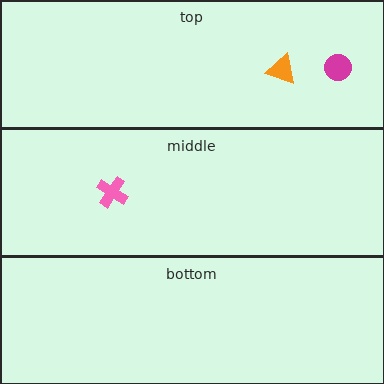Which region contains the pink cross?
The middle region.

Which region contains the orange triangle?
The top region.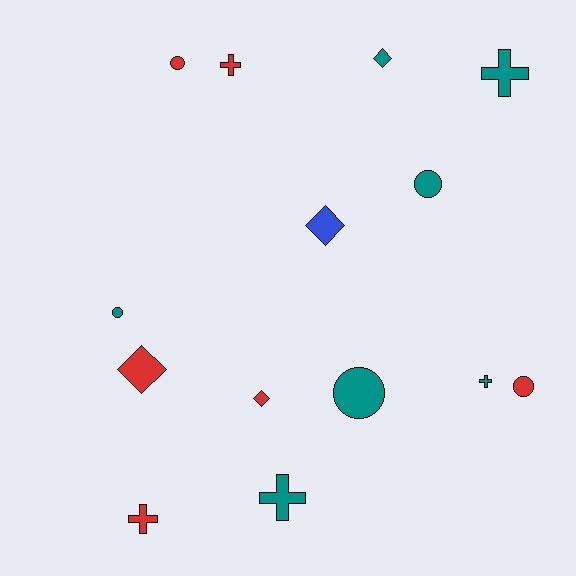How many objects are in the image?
There are 14 objects.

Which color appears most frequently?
Teal, with 7 objects.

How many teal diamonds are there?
There is 1 teal diamond.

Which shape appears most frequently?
Cross, with 5 objects.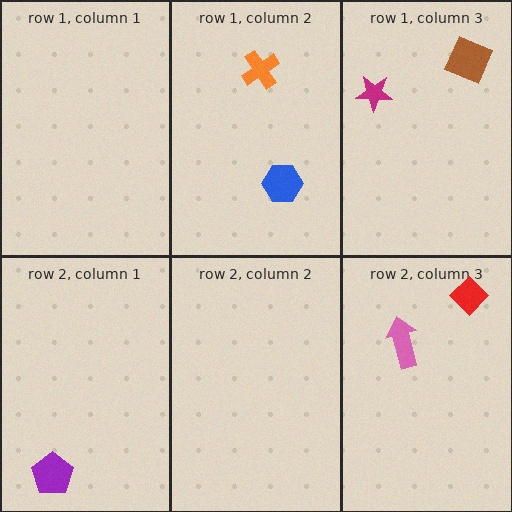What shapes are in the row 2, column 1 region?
The purple pentagon.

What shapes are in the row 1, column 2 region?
The orange cross, the blue hexagon.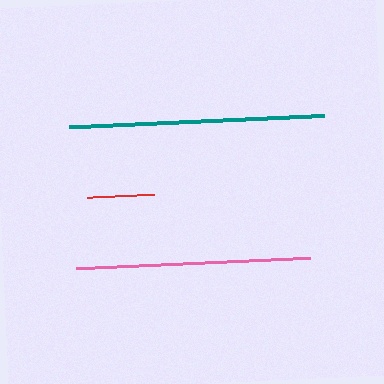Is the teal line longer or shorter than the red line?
The teal line is longer than the red line.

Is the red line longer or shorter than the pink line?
The pink line is longer than the red line.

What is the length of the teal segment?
The teal segment is approximately 255 pixels long.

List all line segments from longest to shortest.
From longest to shortest: teal, pink, red.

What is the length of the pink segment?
The pink segment is approximately 234 pixels long.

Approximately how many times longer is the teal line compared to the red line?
The teal line is approximately 3.8 times the length of the red line.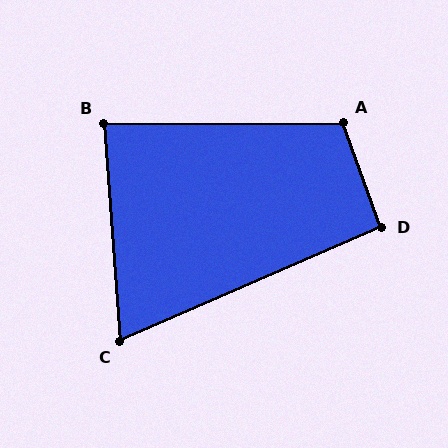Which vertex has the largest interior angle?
A, at approximately 109 degrees.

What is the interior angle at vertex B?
Approximately 86 degrees (approximately right).